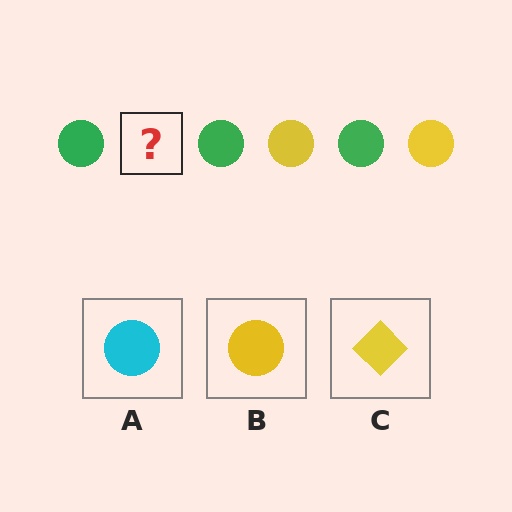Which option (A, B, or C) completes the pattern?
B.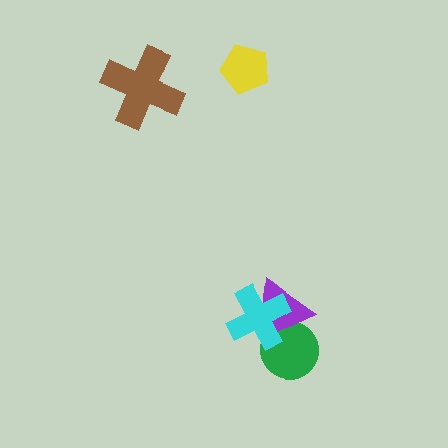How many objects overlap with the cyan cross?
2 objects overlap with the cyan cross.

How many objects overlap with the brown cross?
0 objects overlap with the brown cross.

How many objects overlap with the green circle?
2 objects overlap with the green circle.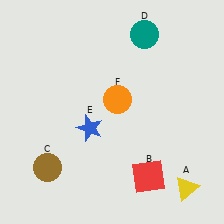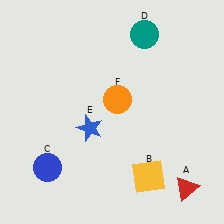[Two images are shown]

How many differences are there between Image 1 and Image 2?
There are 3 differences between the two images.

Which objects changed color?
A changed from yellow to red. B changed from red to yellow. C changed from brown to blue.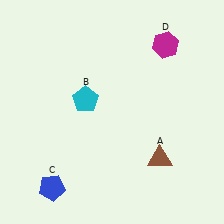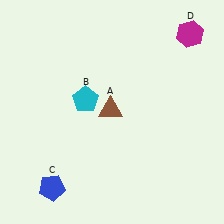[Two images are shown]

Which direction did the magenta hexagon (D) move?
The magenta hexagon (D) moved right.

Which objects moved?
The objects that moved are: the brown triangle (A), the magenta hexagon (D).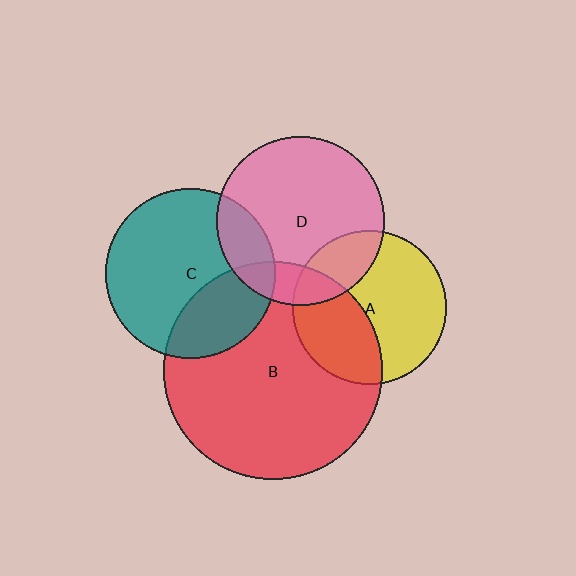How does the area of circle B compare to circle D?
Approximately 1.7 times.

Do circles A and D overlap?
Yes.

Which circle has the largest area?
Circle B (red).